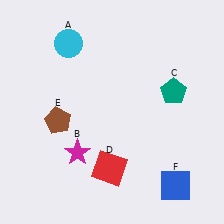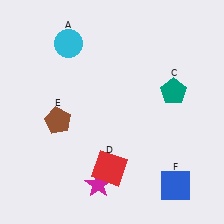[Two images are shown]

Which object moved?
The magenta star (B) moved down.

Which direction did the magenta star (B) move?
The magenta star (B) moved down.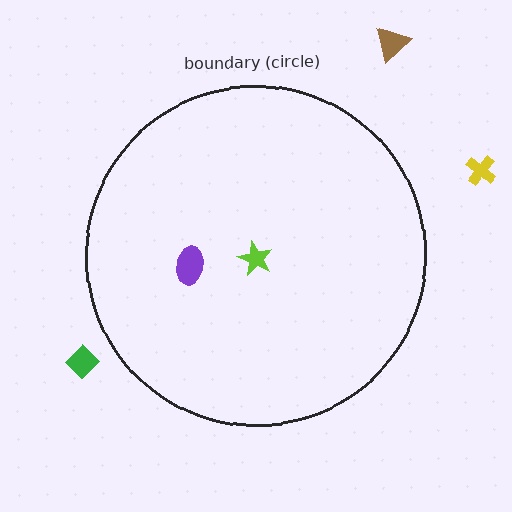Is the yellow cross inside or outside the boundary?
Outside.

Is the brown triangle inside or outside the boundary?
Outside.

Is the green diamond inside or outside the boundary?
Outside.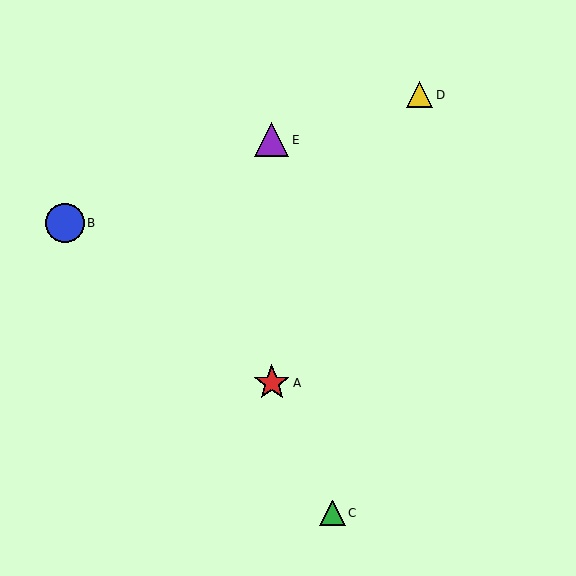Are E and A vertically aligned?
Yes, both are at x≈272.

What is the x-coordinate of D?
Object D is at x≈420.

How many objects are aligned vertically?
2 objects (A, E) are aligned vertically.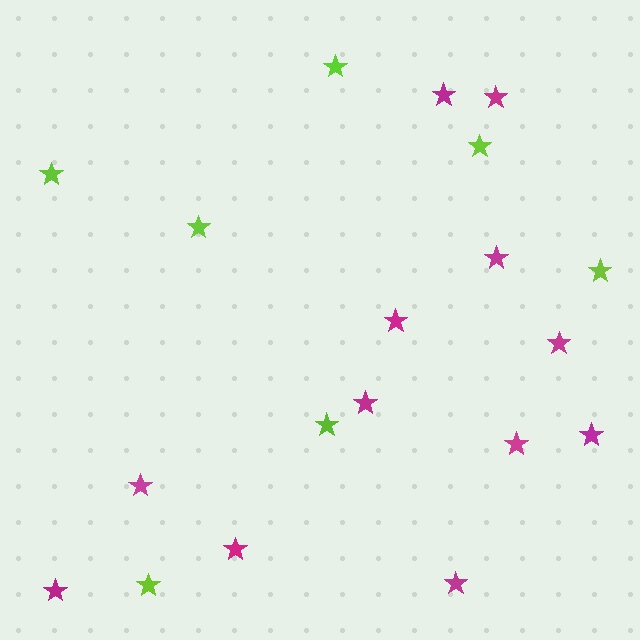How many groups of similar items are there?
There are 2 groups: one group of lime stars (7) and one group of magenta stars (12).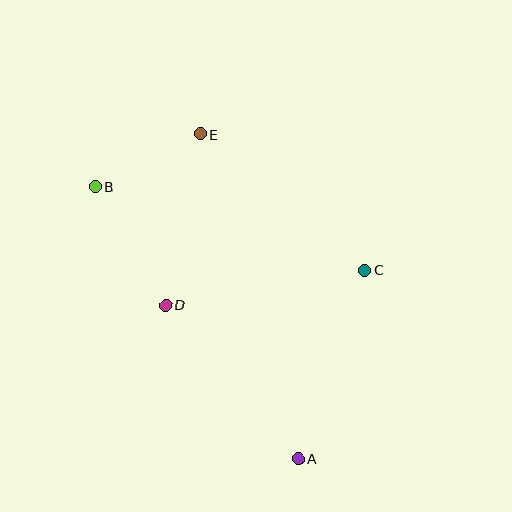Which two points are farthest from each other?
Points A and B are farthest from each other.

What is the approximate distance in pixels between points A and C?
The distance between A and C is approximately 200 pixels.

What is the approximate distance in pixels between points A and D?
The distance between A and D is approximately 203 pixels.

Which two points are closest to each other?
Points B and E are closest to each other.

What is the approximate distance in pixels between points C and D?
The distance between C and D is approximately 202 pixels.